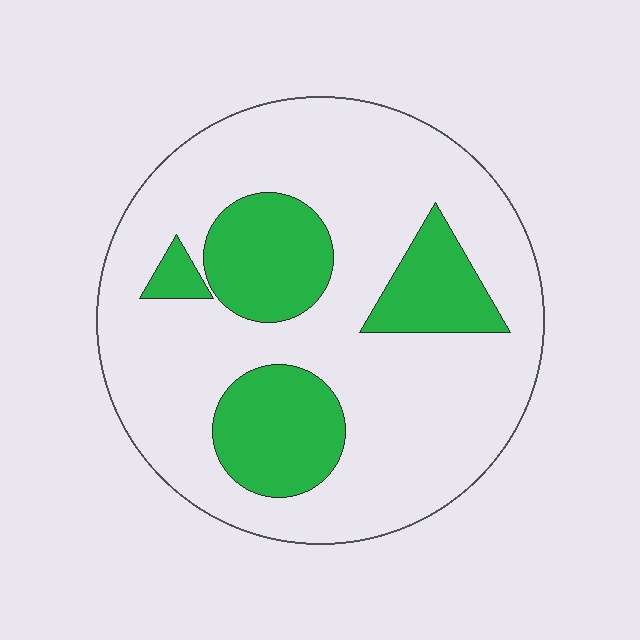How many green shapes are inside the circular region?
4.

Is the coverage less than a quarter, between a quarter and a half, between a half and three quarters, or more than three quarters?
Between a quarter and a half.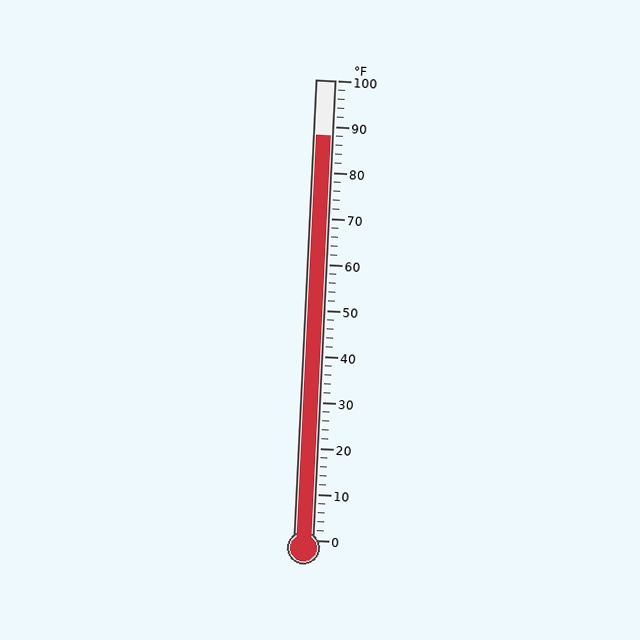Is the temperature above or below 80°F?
The temperature is above 80°F.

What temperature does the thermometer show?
The thermometer shows approximately 88°F.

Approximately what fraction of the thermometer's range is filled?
The thermometer is filled to approximately 90% of its range.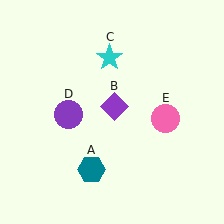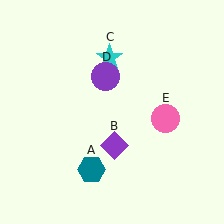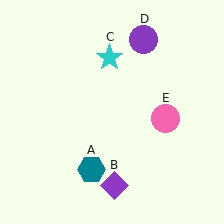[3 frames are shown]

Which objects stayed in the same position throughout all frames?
Teal hexagon (object A) and cyan star (object C) and pink circle (object E) remained stationary.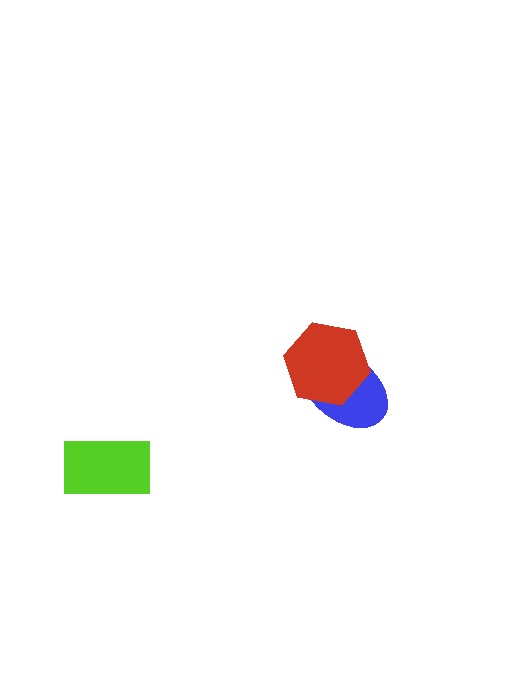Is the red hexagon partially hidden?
No, no other shape covers it.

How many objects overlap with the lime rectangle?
0 objects overlap with the lime rectangle.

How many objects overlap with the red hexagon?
1 object overlaps with the red hexagon.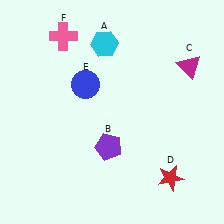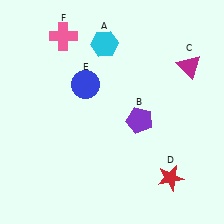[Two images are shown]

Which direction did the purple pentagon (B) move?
The purple pentagon (B) moved right.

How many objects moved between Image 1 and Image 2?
1 object moved between the two images.